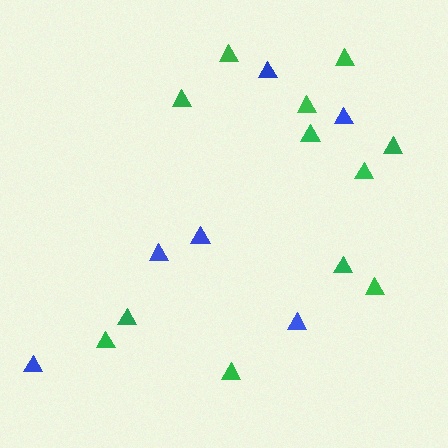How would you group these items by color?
There are 2 groups: one group of blue triangles (6) and one group of green triangles (12).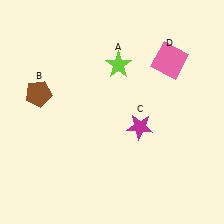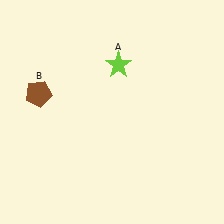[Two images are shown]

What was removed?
The pink square (D), the magenta star (C) were removed in Image 2.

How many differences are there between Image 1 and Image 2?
There are 2 differences between the two images.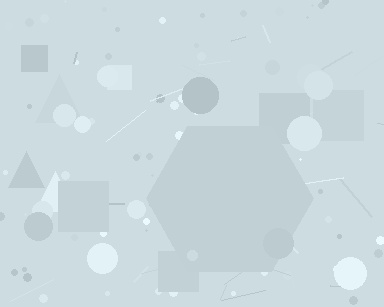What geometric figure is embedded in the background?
A hexagon is embedded in the background.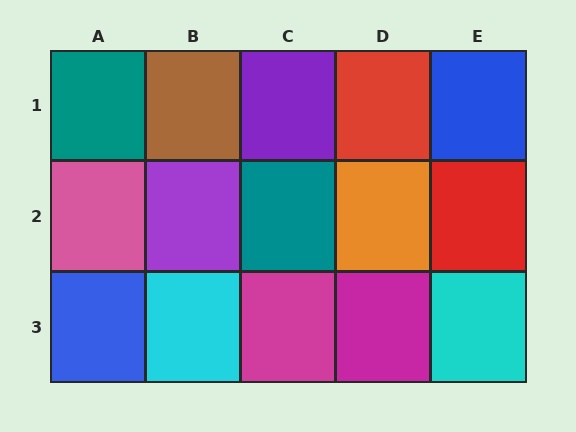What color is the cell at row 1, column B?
Brown.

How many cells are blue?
2 cells are blue.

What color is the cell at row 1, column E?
Blue.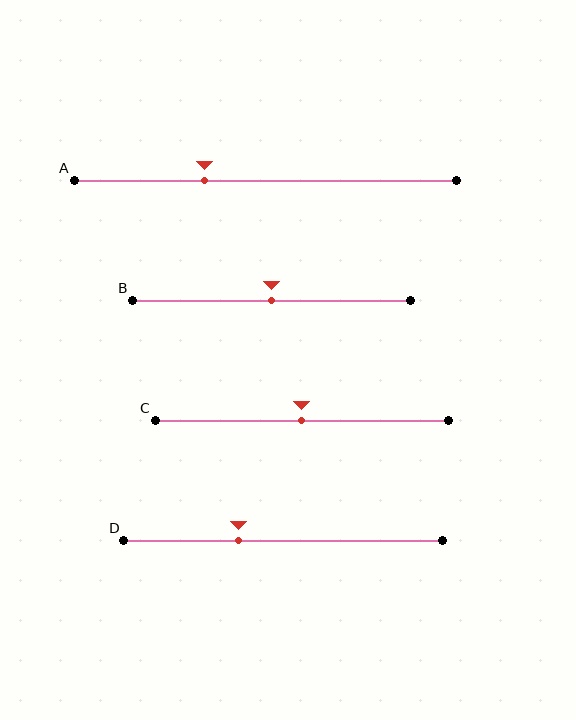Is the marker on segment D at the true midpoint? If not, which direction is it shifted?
No, the marker on segment D is shifted to the left by about 14% of the segment length.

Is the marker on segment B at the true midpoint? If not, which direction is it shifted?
Yes, the marker on segment B is at the true midpoint.